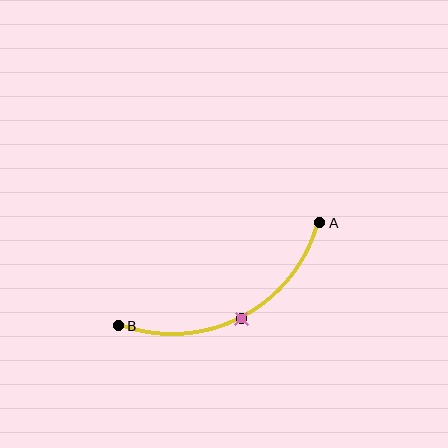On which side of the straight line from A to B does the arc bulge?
The arc bulges below the straight line connecting A and B.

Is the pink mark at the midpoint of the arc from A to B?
Yes. The pink mark lies on the arc at equal arc-length from both A and B — it is the arc midpoint.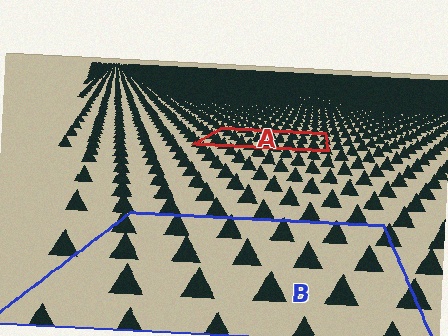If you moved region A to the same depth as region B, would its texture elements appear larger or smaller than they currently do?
They would appear larger. At a closer depth, the same texture elements are projected at a bigger on-screen size.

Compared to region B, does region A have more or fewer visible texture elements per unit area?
Region A has more texture elements per unit area — they are packed more densely because it is farther away.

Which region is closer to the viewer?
Region B is closer. The texture elements there are larger and more spread out.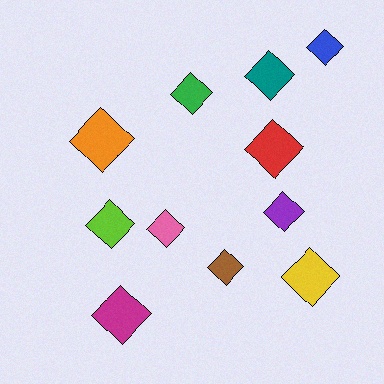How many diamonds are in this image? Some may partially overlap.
There are 11 diamonds.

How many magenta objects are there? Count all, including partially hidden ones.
There is 1 magenta object.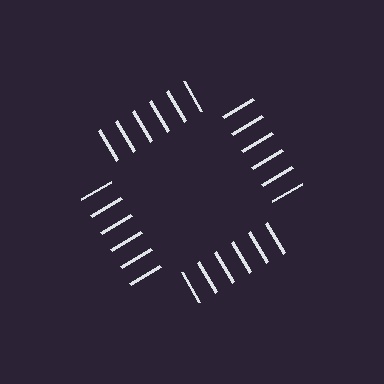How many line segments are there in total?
24 — 6 along each of the 4 edges.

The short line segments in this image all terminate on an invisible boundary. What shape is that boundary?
An illusory square — the line segments terminate on its edges but no continuous stroke is drawn.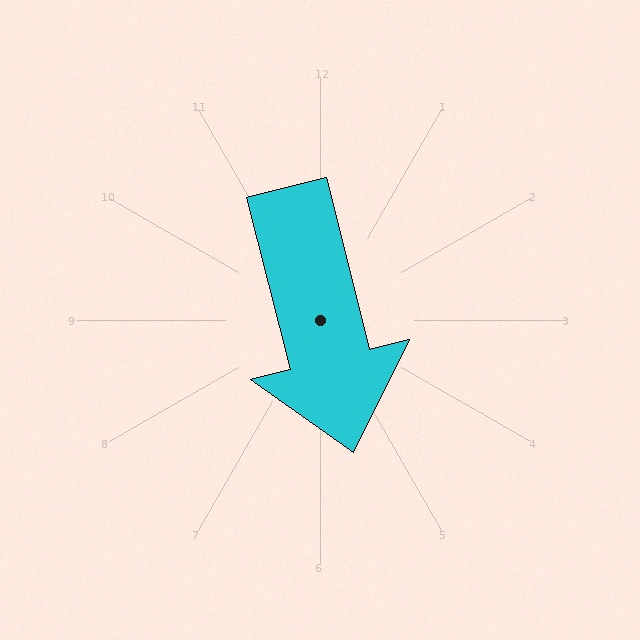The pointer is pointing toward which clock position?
Roughly 6 o'clock.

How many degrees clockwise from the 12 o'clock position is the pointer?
Approximately 166 degrees.